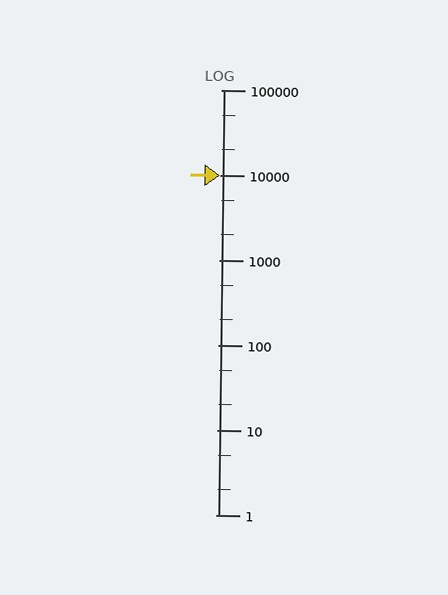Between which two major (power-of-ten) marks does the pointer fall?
The pointer is between 10000 and 100000.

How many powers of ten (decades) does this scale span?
The scale spans 5 decades, from 1 to 100000.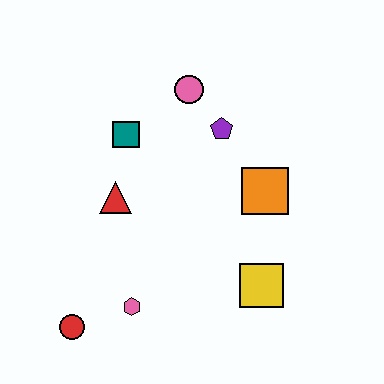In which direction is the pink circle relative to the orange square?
The pink circle is above the orange square.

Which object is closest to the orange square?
The purple pentagon is closest to the orange square.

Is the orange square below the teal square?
Yes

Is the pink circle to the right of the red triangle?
Yes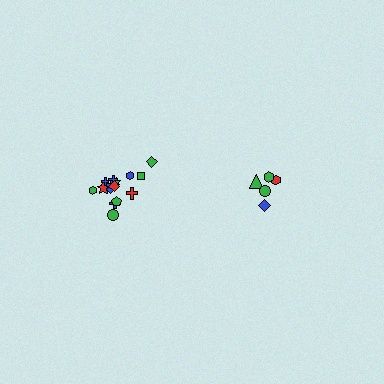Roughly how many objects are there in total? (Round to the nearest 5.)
Roughly 20 objects in total.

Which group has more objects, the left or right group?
The left group.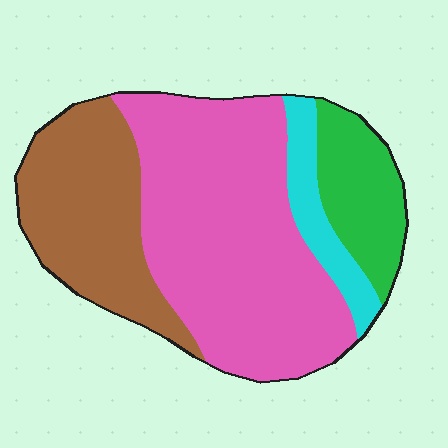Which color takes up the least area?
Cyan, at roughly 10%.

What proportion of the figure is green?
Green covers roughly 15% of the figure.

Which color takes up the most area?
Pink, at roughly 50%.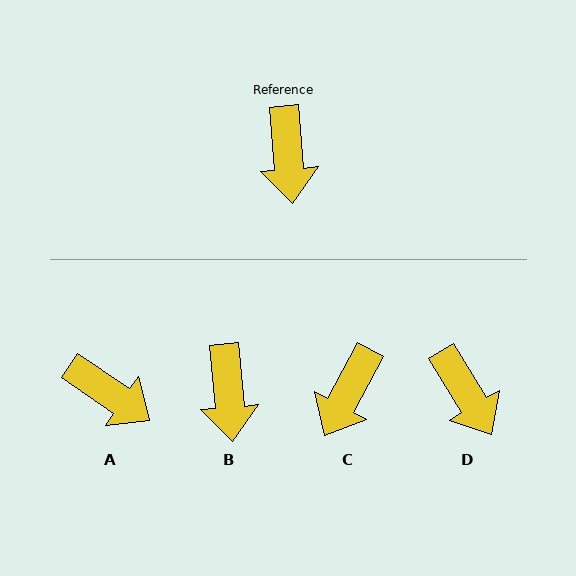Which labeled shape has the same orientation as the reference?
B.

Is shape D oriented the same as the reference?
No, it is off by about 26 degrees.